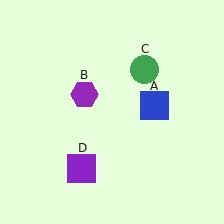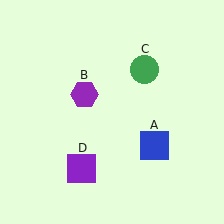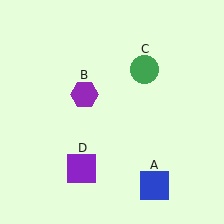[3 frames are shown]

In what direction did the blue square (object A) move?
The blue square (object A) moved down.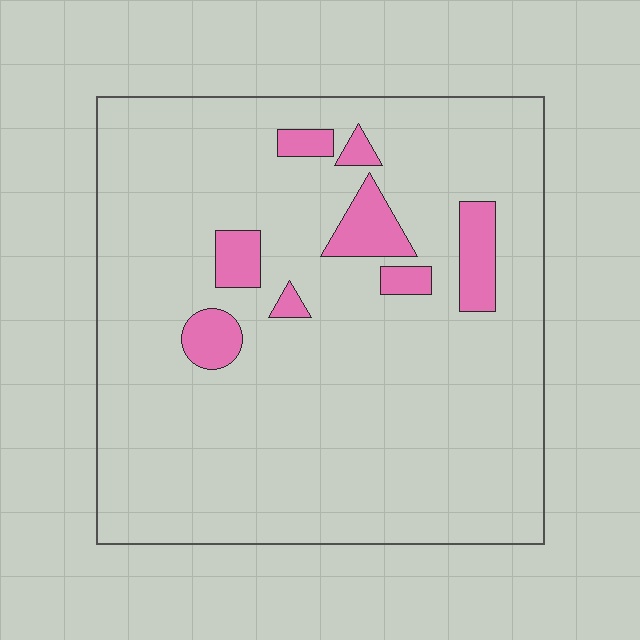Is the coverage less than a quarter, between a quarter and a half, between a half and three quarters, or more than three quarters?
Less than a quarter.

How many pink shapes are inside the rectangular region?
8.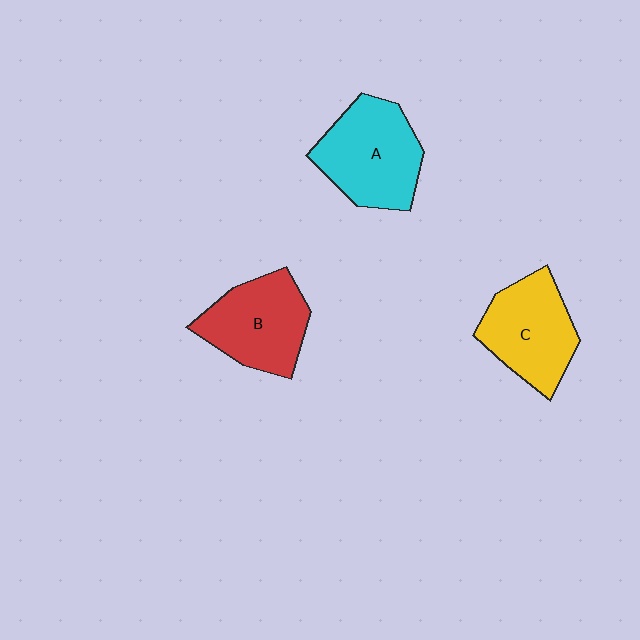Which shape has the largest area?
Shape A (cyan).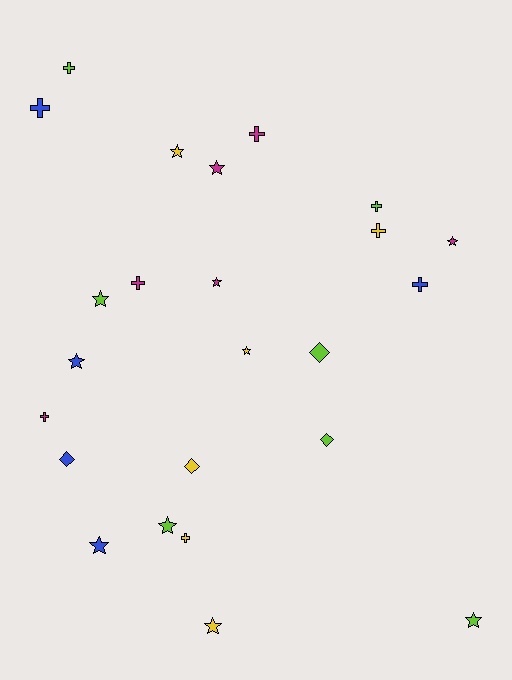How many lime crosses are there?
There are 2 lime crosses.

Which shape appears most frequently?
Star, with 11 objects.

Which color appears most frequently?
Lime, with 7 objects.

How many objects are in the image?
There are 24 objects.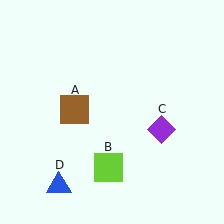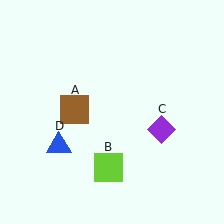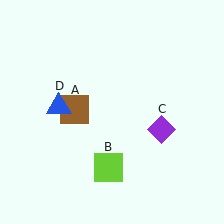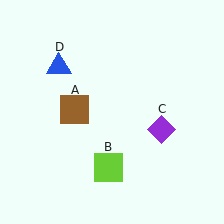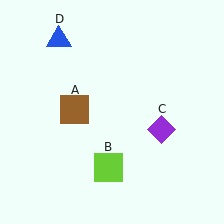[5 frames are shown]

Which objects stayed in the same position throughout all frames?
Brown square (object A) and lime square (object B) and purple diamond (object C) remained stationary.